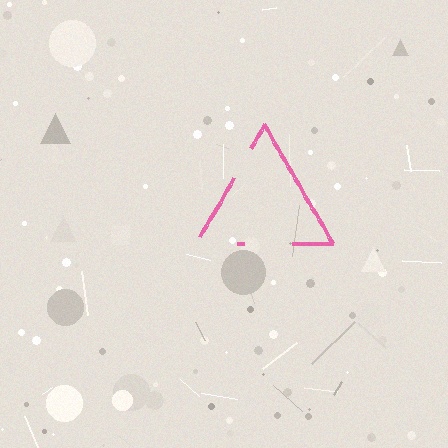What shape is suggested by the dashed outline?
The dashed outline suggests a triangle.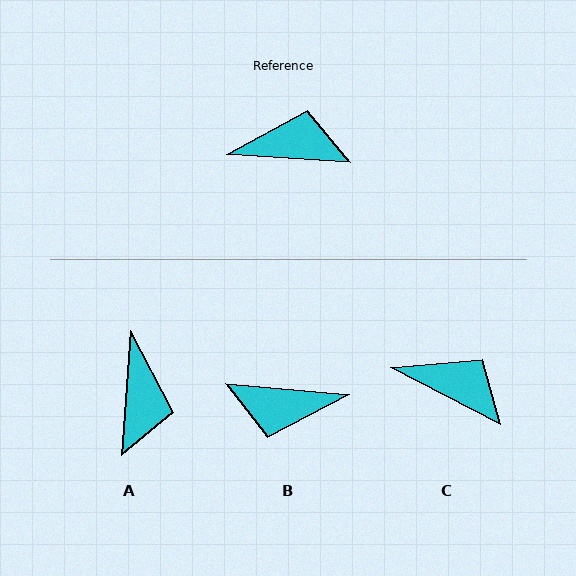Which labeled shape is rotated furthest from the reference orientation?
B, about 179 degrees away.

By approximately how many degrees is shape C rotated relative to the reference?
Approximately 24 degrees clockwise.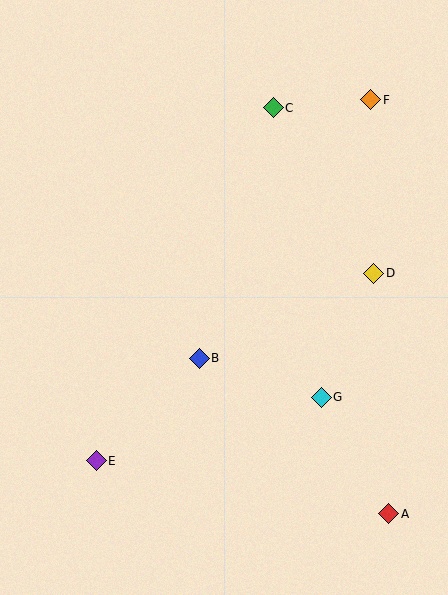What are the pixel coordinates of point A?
Point A is at (389, 514).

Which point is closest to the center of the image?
Point B at (199, 358) is closest to the center.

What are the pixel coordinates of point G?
Point G is at (321, 397).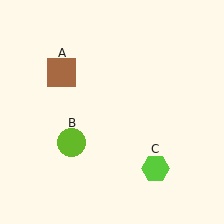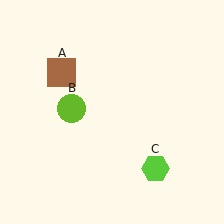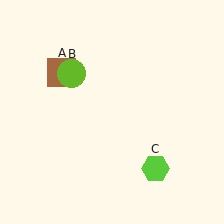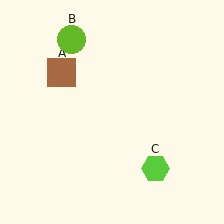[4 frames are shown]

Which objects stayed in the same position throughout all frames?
Brown square (object A) and lime hexagon (object C) remained stationary.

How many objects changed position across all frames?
1 object changed position: lime circle (object B).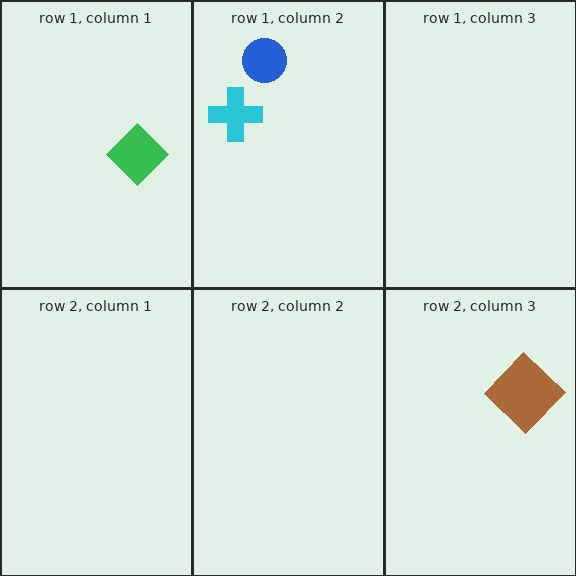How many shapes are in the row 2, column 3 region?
1.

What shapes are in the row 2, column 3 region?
The brown diamond.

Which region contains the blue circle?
The row 1, column 2 region.